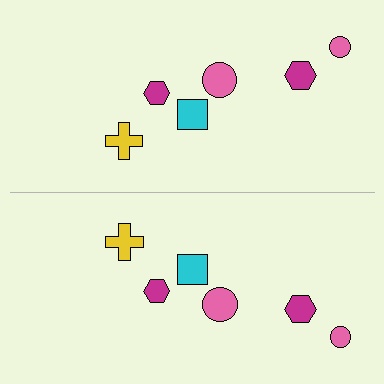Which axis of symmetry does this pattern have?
The pattern has a horizontal axis of symmetry running through the center of the image.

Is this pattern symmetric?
Yes, this pattern has bilateral (reflection) symmetry.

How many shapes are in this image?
There are 12 shapes in this image.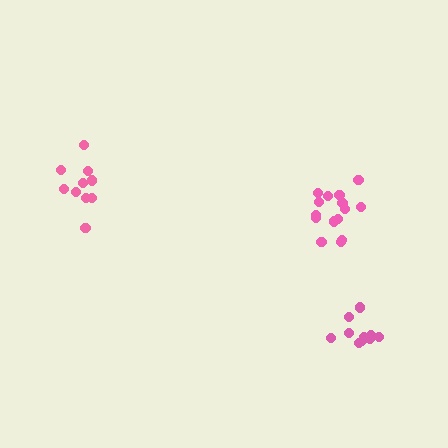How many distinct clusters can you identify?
There are 3 distinct clusters.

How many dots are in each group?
Group 1: 10 dots, Group 2: 10 dots, Group 3: 15 dots (35 total).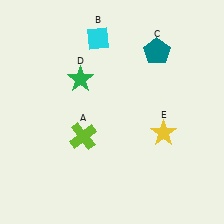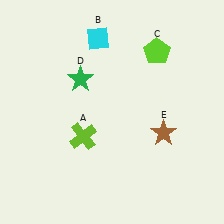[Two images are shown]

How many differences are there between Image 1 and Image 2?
There are 2 differences between the two images.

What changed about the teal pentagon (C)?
In Image 1, C is teal. In Image 2, it changed to lime.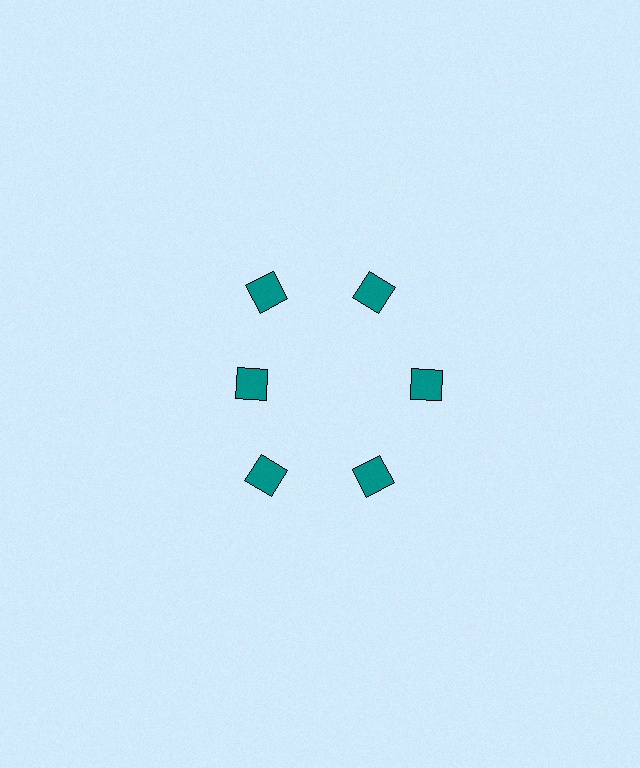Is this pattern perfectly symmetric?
No. The 6 teal squares are arranged in a ring, but one element near the 9 o'clock position is pulled inward toward the center, breaking the 6-fold rotational symmetry.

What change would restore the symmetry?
The symmetry would be restored by moving it outward, back onto the ring so that all 6 squares sit at equal angles and equal distance from the center.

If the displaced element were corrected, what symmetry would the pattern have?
It would have 6-fold rotational symmetry — the pattern would map onto itself every 60 degrees.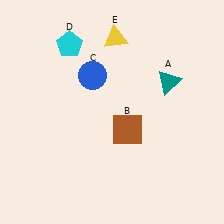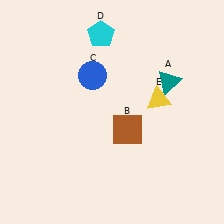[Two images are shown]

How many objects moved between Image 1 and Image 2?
2 objects moved between the two images.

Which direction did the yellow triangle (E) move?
The yellow triangle (E) moved down.